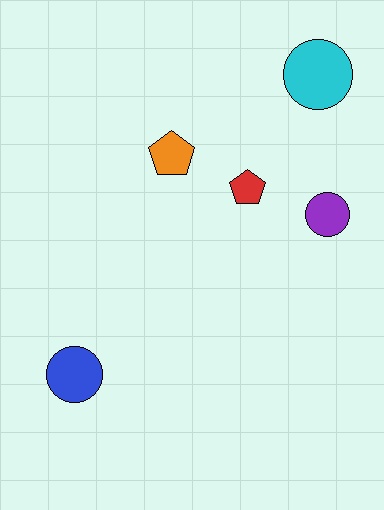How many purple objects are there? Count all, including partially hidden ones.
There is 1 purple object.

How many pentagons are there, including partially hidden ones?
There are 2 pentagons.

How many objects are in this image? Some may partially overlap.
There are 5 objects.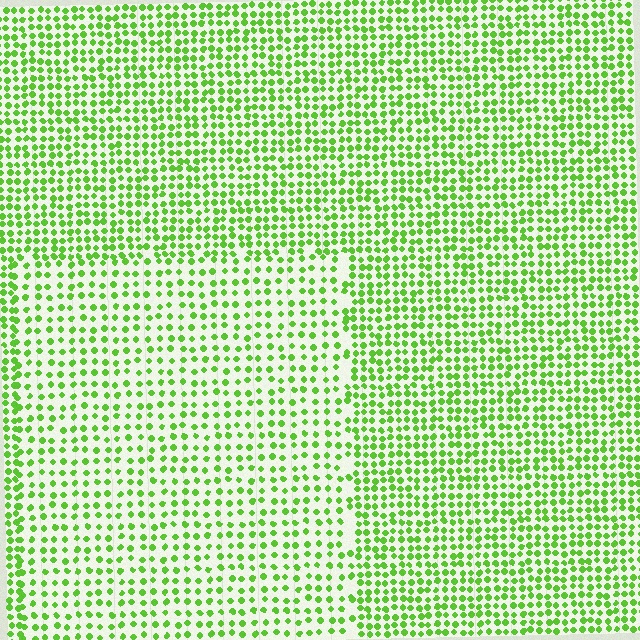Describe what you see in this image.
The image contains small lime elements arranged at two different densities. A rectangle-shaped region is visible where the elements are less densely packed than the surrounding area.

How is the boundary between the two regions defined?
The boundary is defined by a change in element density (approximately 1.7x ratio). All elements are the same color, size, and shape.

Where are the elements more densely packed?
The elements are more densely packed outside the rectangle boundary.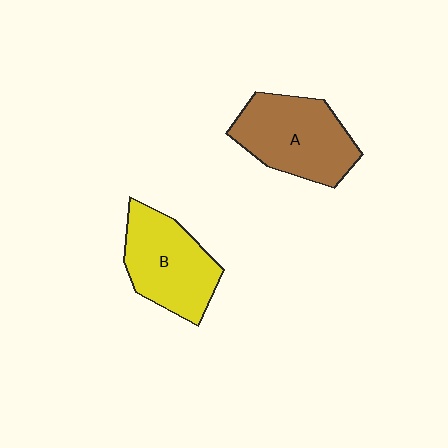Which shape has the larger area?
Shape A (brown).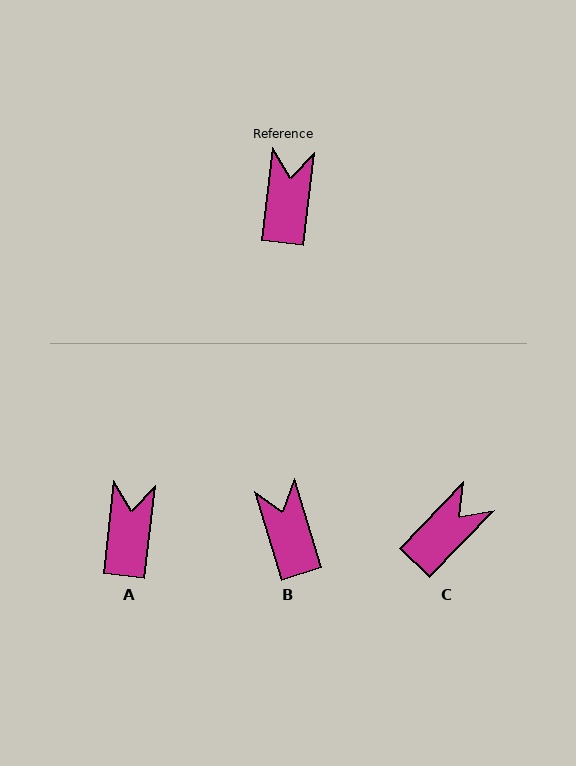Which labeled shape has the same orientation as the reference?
A.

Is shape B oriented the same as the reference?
No, it is off by about 24 degrees.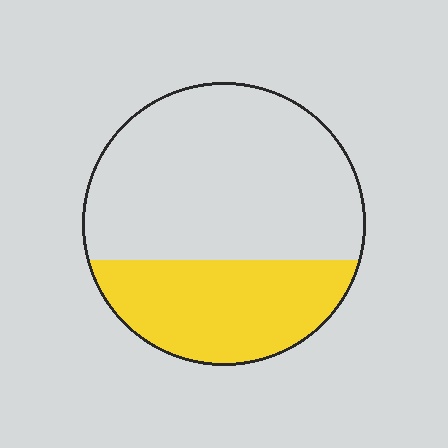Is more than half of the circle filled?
No.